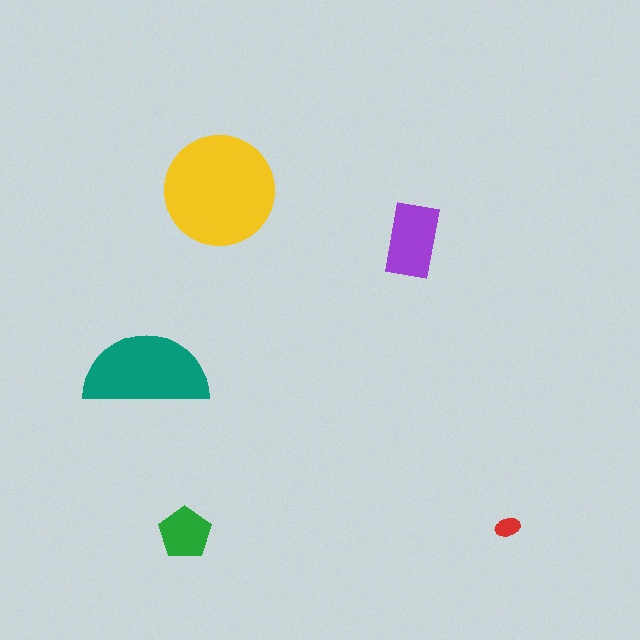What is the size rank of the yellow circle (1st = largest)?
1st.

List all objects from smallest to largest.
The red ellipse, the green pentagon, the purple rectangle, the teal semicircle, the yellow circle.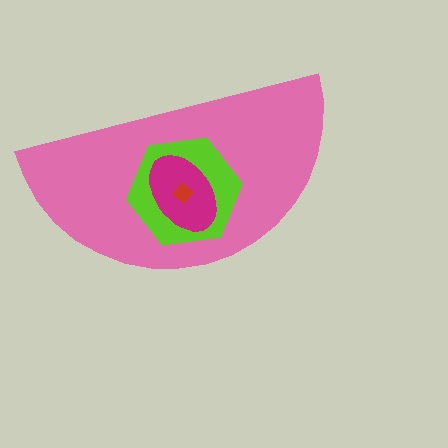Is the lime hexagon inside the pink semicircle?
Yes.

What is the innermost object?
The red diamond.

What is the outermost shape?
The pink semicircle.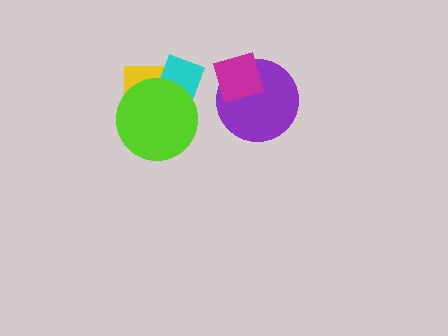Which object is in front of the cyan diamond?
The lime circle is in front of the cyan diamond.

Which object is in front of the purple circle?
The magenta diamond is in front of the purple circle.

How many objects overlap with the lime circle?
2 objects overlap with the lime circle.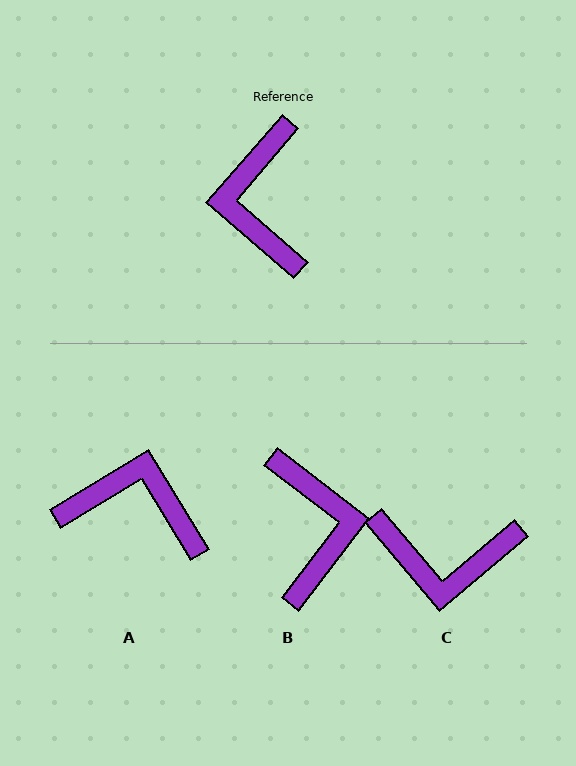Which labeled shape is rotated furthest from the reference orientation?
B, about 177 degrees away.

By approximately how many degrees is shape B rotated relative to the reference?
Approximately 177 degrees clockwise.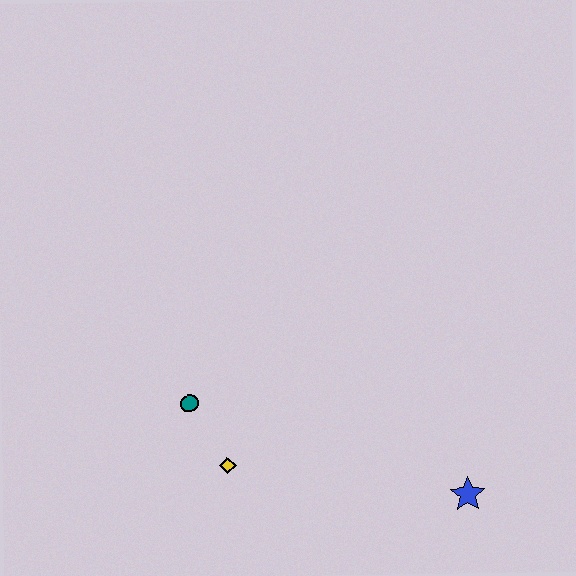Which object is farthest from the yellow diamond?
The blue star is farthest from the yellow diamond.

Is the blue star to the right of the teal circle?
Yes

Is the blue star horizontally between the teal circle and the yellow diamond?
No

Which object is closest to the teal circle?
The yellow diamond is closest to the teal circle.